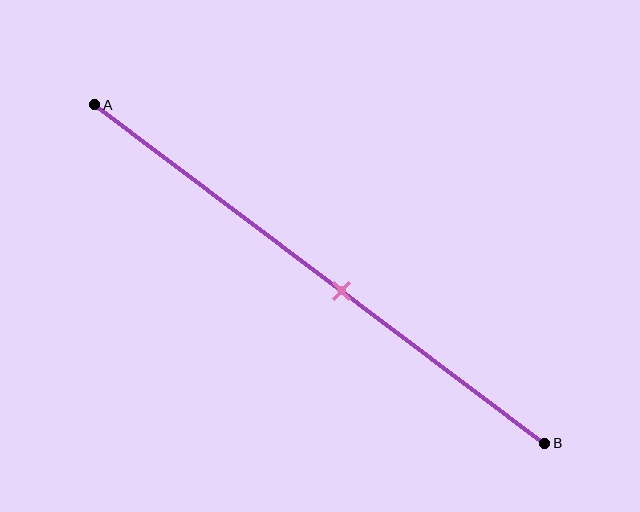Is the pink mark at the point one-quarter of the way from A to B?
No, the mark is at about 55% from A, not at the 25% one-quarter point.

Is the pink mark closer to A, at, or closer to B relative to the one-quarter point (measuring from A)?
The pink mark is closer to point B than the one-quarter point of segment AB.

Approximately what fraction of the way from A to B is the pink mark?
The pink mark is approximately 55% of the way from A to B.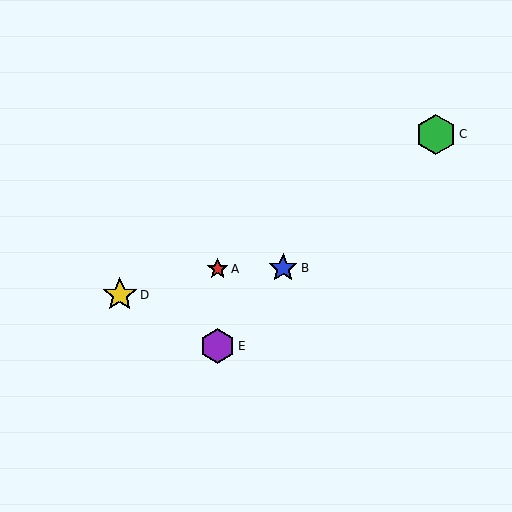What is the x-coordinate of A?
Object A is at x≈218.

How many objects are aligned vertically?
2 objects (A, E) are aligned vertically.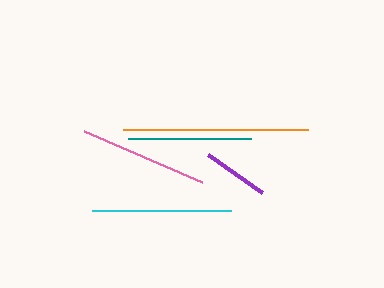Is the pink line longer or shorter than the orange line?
The orange line is longer than the pink line.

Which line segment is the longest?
The orange line is the longest at approximately 186 pixels.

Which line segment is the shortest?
The purple line is the shortest at approximately 67 pixels.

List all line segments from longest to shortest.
From longest to shortest: orange, cyan, pink, teal, purple.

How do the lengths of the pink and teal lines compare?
The pink and teal lines are approximately the same length.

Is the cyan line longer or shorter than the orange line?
The orange line is longer than the cyan line.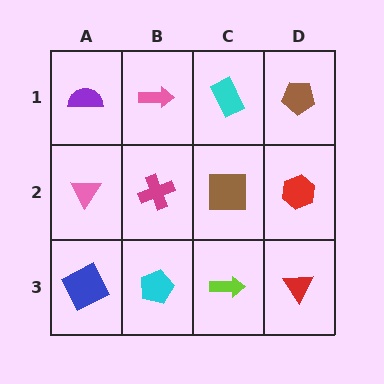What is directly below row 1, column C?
A brown square.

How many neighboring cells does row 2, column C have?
4.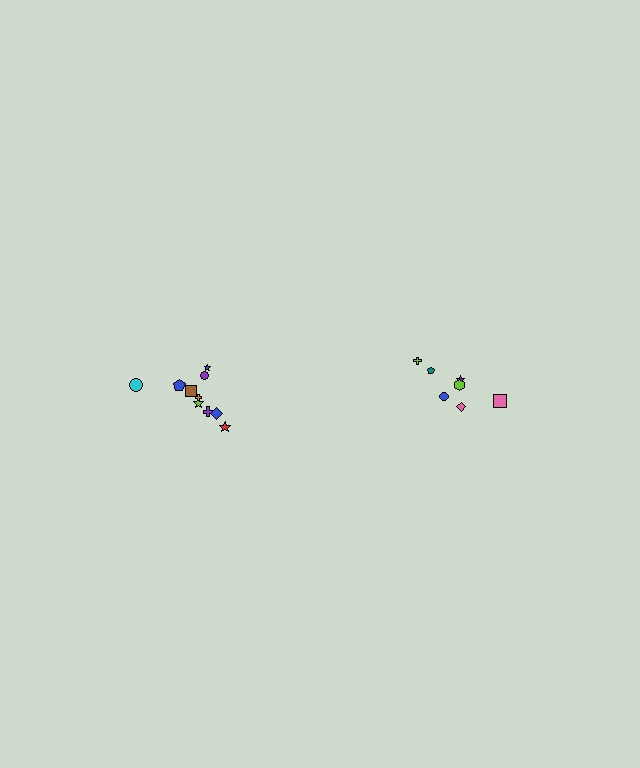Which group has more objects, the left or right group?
The left group.